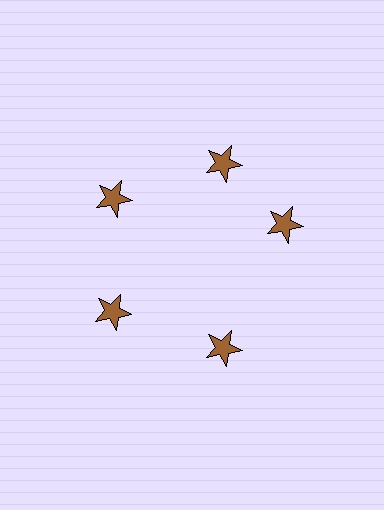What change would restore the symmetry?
The symmetry would be restored by rotating it back into even spacing with its neighbors so that all 5 stars sit at equal angles and equal distance from the center.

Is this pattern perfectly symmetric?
No. The 5 brown stars are arranged in a ring, but one element near the 3 o'clock position is rotated out of alignment along the ring, breaking the 5-fold rotational symmetry.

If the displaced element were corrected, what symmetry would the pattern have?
It would have 5-fold rotational symmetry — the pattern would map onto itself every 72 degrees.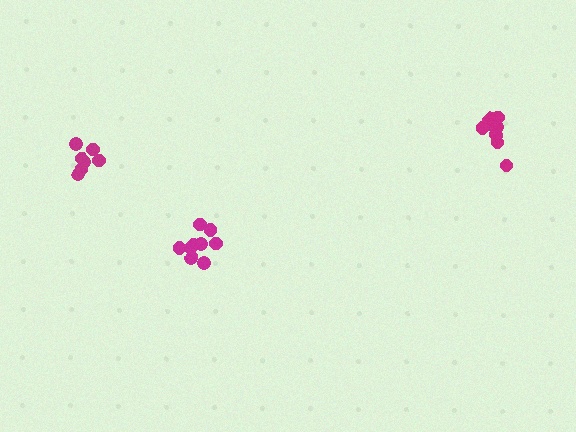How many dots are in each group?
Group 1: 9 dots, Group 2: 10 dots, Group 3: 7 dots (26 total).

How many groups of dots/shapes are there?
There are 3 groups.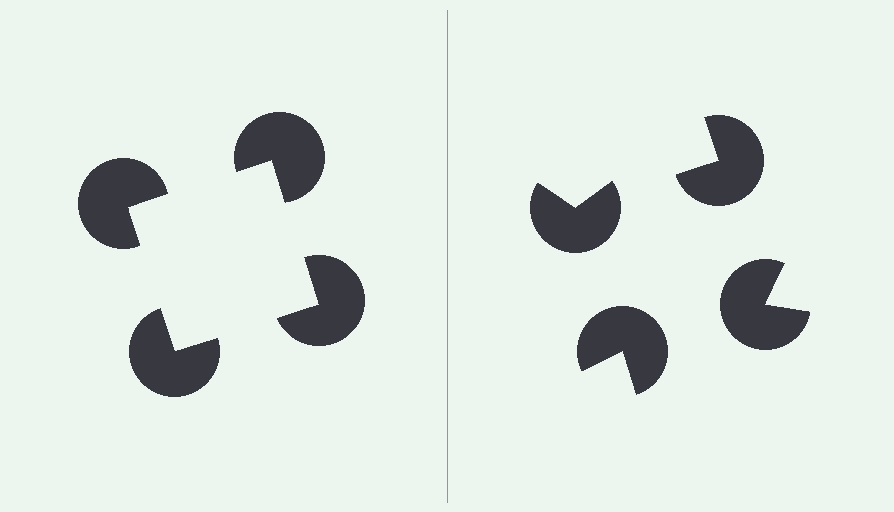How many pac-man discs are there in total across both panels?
8 — 4 on each side.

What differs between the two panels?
The pac-man discs are positioned identically on both sides; only the wedge orientations differ. On the left they align to a square; on the right they are misaligned.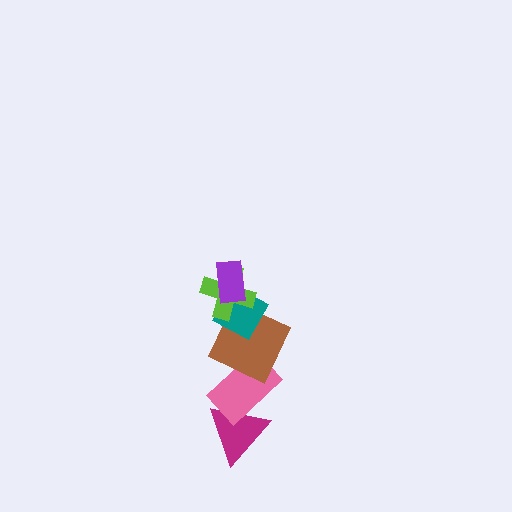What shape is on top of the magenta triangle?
The pink rectangle is on top of the magenta triangle.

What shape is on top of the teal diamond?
The lime cross is on top of the teal diamond.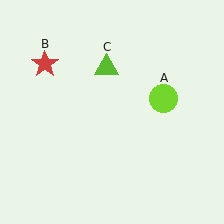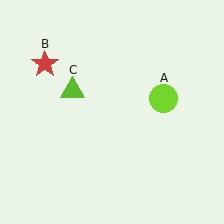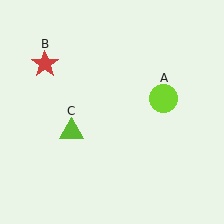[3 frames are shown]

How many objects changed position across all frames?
1 object changed position: lime triangle (object C).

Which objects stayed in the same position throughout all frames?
Lime circle (object A) and red star (object B) remained stationary.